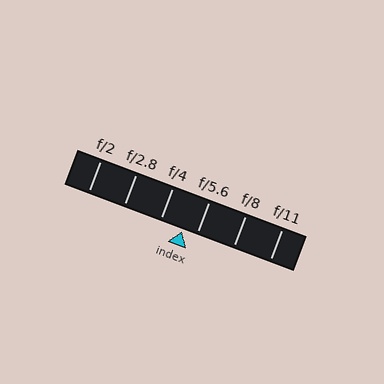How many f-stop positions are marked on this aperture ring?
There are 6 f-stop positions marked.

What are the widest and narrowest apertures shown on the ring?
The widest aperture shown is f/2 and the narrowest is f/11.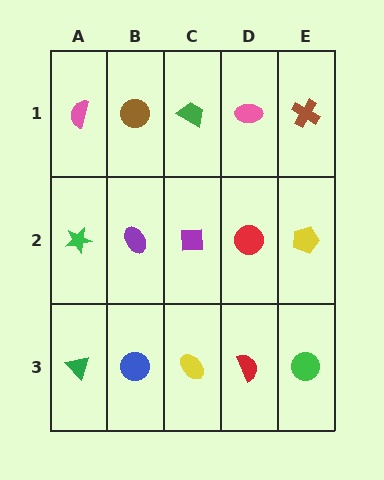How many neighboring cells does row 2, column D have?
4.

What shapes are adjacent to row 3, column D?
A red circle (row 2, column D), a yellow ellipse (row 3, column C), a green circle (row 3, column E).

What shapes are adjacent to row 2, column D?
A pink ellipse (row 1, column D), a red semicircle (row 3, column D), a purple square (row 2, column C), a yellow pentagon (row 2, column E).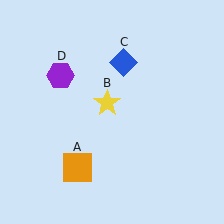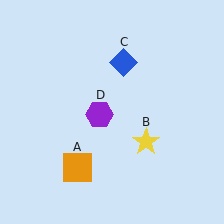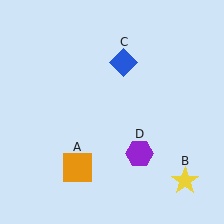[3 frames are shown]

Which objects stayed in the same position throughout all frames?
Orange square (object A) and blue diamond (object C) remained stationary.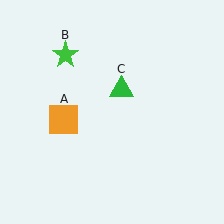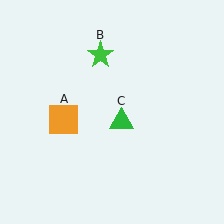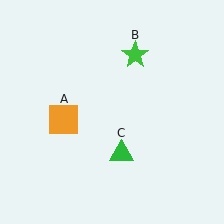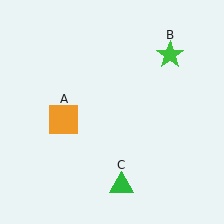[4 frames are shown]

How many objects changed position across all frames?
2 objects changed position: green star (object B), green triangle (object C).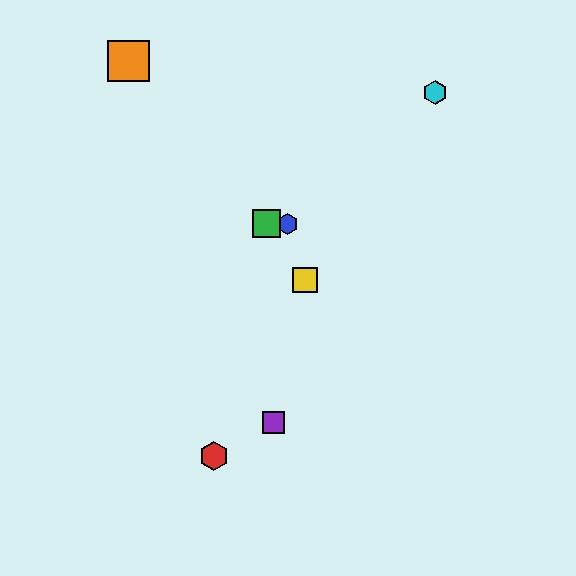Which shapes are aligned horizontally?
The blue hexagon, the green square are aligned horizontally.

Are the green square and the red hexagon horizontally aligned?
No, the green square is at y≈224 and the red hexagon is at y≈456.